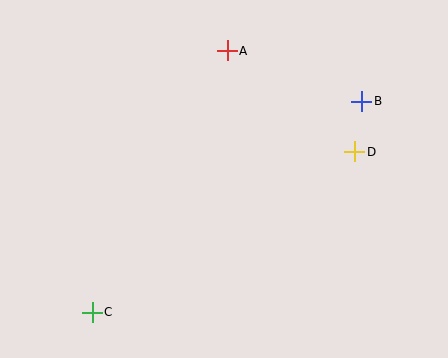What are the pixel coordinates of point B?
Point B is at (362, 101).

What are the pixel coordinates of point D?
Point D is at (355, 152).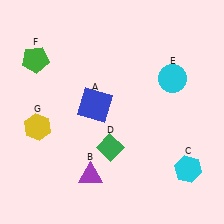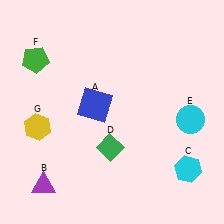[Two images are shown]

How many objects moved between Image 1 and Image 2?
2 objects moved between the two images.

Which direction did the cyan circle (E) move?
The cyan circle (E) moved down.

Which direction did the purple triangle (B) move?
The purple triangle (B) moved left.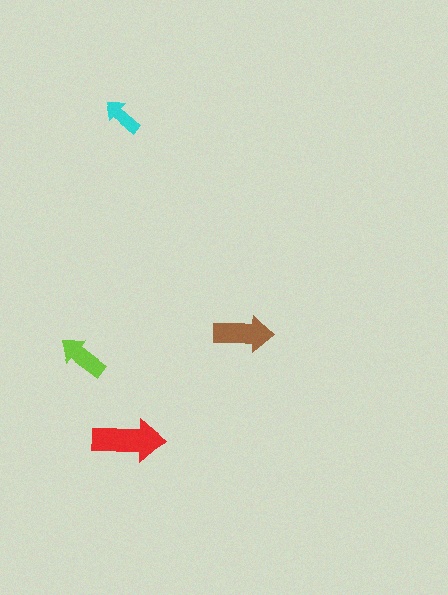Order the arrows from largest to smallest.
the red one, the brown one, the lime one, the cyan one.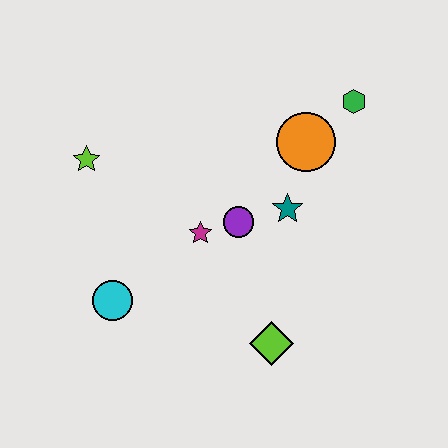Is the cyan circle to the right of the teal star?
No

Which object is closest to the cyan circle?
The magenta star is closest to the cyan circle.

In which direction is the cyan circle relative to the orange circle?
The cyan circle is to the left of the orange circle.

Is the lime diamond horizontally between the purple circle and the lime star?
No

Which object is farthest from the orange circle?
The cyan circle is farthest from the orange circle.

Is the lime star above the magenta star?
Yes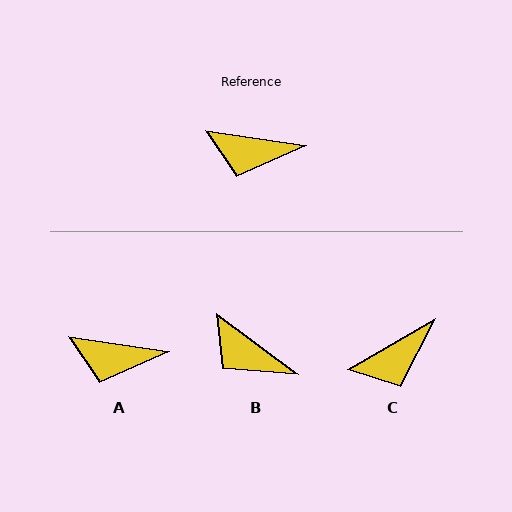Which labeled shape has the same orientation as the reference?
A.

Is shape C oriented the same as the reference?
No, it is off by about 38 degrees.